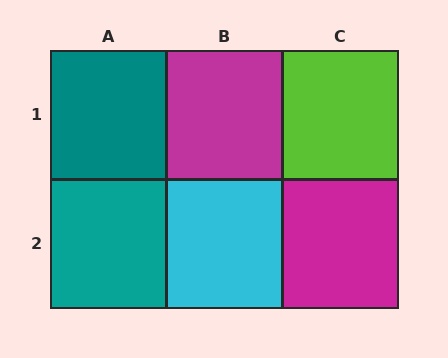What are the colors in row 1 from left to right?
Teal, magenta, lime.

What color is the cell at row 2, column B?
Cyan.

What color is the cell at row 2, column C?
Magenta.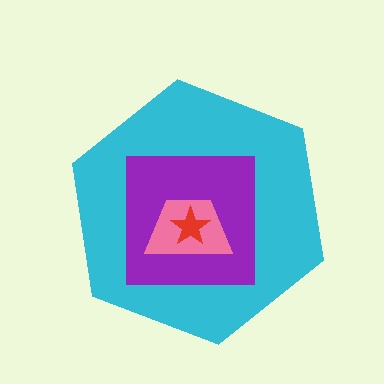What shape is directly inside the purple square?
The pink trapezoid.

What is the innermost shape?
The red star.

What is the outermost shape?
The cyan hexagon.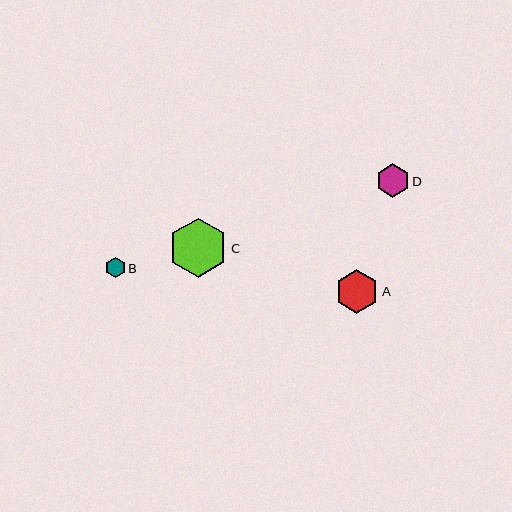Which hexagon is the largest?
Hexagon C is the largest with a size of approximately 59 pixels.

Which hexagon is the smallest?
Hexagon B is the smallest with a size of approximately 20 pixels.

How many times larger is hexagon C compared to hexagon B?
Hexagon C is approximately 2.9 times the size of hexagon B.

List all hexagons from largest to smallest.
From largest to smallest: C, A, D, B.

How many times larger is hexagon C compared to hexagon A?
Hexagon C is approximately 1.4 times the size of hexagon A.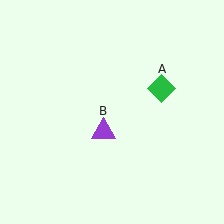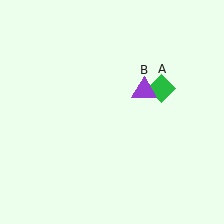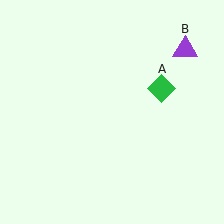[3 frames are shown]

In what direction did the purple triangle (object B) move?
The purple triangle (object B) moved up and to the right.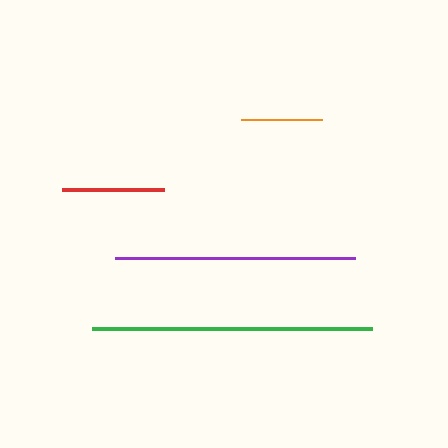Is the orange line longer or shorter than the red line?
The red line is longer than the orange line.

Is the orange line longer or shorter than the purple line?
The purple line is longer than the orange line.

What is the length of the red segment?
The red segment is approximately 102 pixels long.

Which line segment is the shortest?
The orange line is the shortest at approximately 81 pixels.